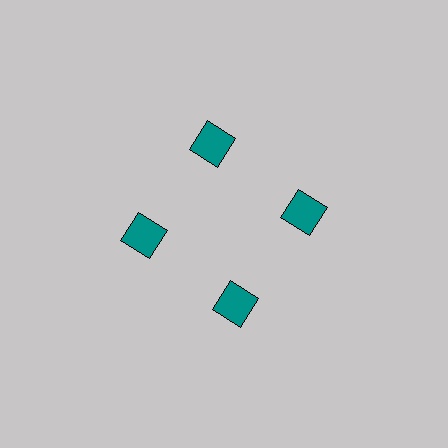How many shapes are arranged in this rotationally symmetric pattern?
There are 4 shapes, arranged in 4 groups of 1.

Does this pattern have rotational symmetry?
Yes, this pattern has 4-fold rotational symmetry. It looks the same after rotating 90 degrees around the center.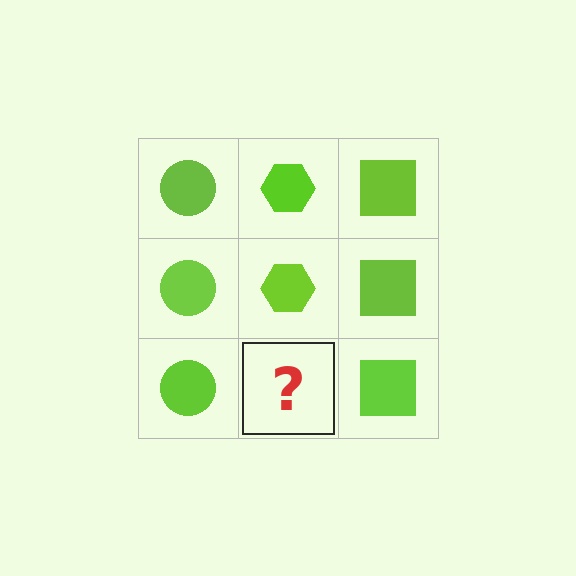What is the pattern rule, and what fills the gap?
The rule is that each column has a consistent shape. The gap should be filled with a lime hexagon.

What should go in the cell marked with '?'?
The missing cell should contain a lime hexagon.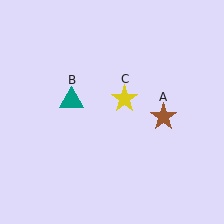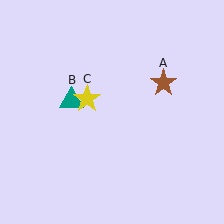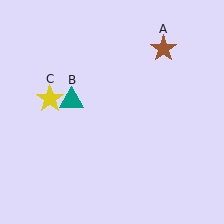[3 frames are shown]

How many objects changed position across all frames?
2 objects changed position: brown star (object A), yellow star (object C).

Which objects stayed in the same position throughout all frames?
Teal triangle (object B) remained stationary.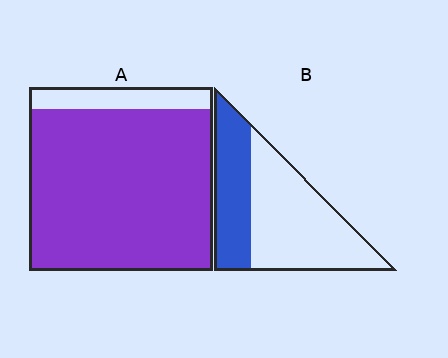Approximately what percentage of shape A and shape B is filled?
A is approximately 90% and B is approximately 35%.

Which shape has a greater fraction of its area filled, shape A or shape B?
Shape A.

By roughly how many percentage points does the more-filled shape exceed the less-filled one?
By roughly 50 percentage points (A over B).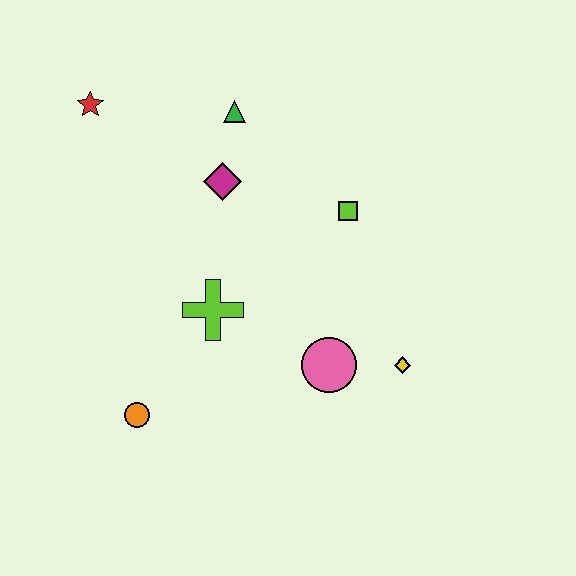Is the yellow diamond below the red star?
Yes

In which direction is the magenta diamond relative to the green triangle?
The magenta diamond is below the green triangle.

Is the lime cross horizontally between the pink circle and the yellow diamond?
No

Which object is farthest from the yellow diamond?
The red star is farthest from the yellow diamond.